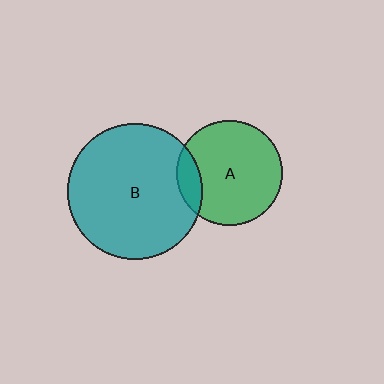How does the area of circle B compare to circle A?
Approximately 1.6 times.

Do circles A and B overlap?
Yes.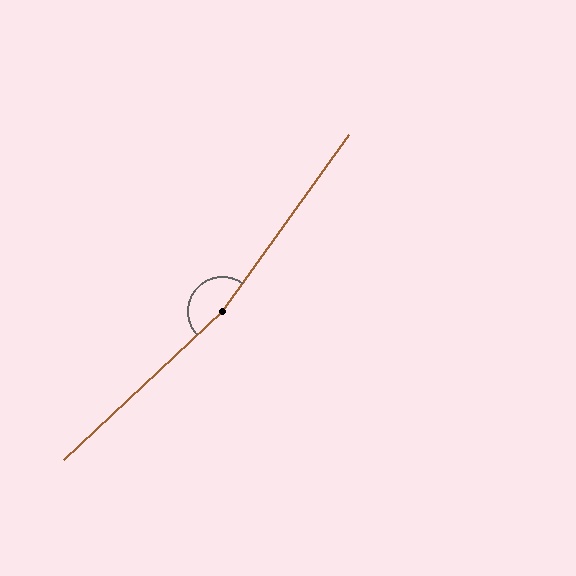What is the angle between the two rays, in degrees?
Approximately 169 degrees.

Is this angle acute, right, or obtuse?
It is obtuse.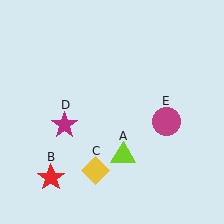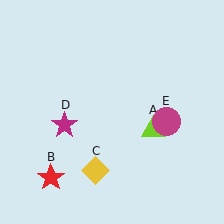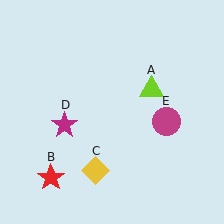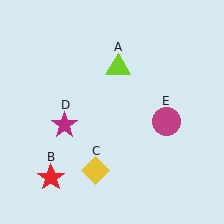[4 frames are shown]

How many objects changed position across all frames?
1 object changed position: lime triangle (object A).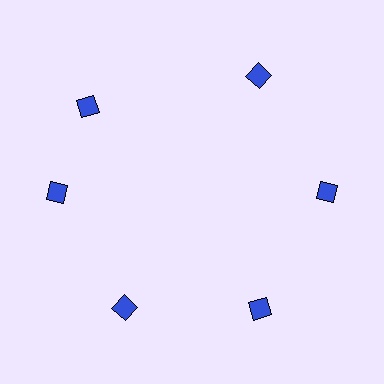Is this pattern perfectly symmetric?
No. The 6 blue diamonds are arranged in a ring, but one element near the 11 o'clock position is rotated out of alignment along the ring, breaking the 6-fold rotational symmetry.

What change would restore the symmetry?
The symmetry would be restored by rotating it back into even spacing with its neighbors so that all 6 diamonds sit at equal angles and equal distance from the center.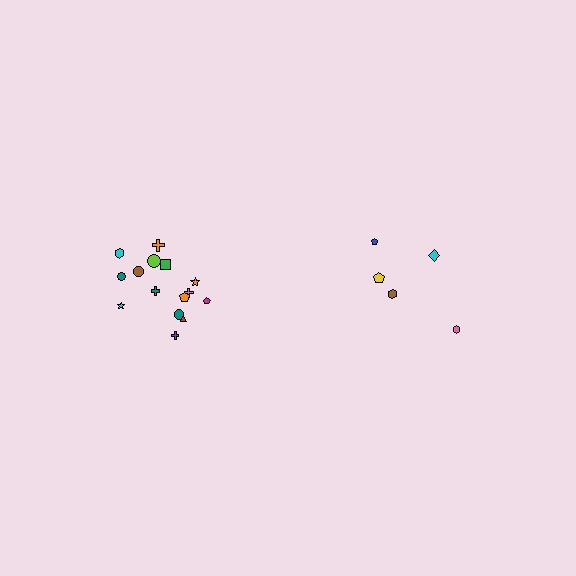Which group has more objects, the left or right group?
The left group.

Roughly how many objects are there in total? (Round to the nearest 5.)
Roughly 20 objects in total.